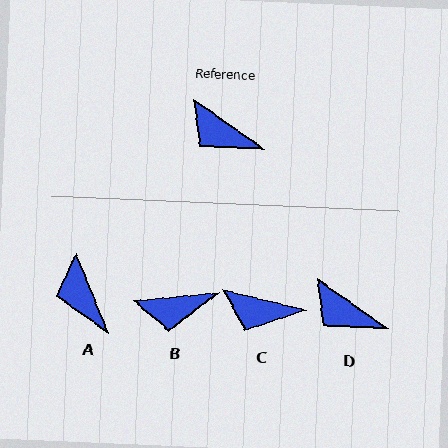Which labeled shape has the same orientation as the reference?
D.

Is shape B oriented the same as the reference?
No, it is off by about 41 degrees.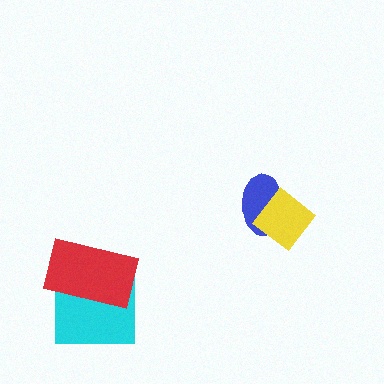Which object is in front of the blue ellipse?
The yellow diamond is in front of the blue ellipse.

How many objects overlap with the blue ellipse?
1 object overlaps with the blue ellipse.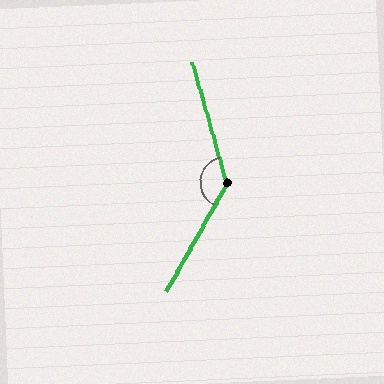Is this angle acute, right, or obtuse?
It is obtuse.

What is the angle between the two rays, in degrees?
Approximately 135 degrees.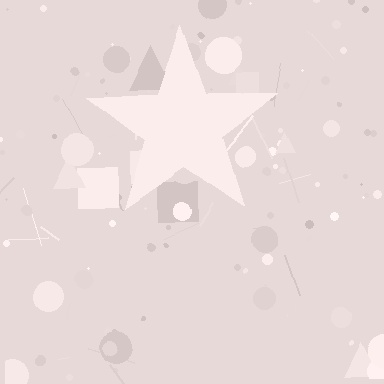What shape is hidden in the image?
A star is hidden in the image.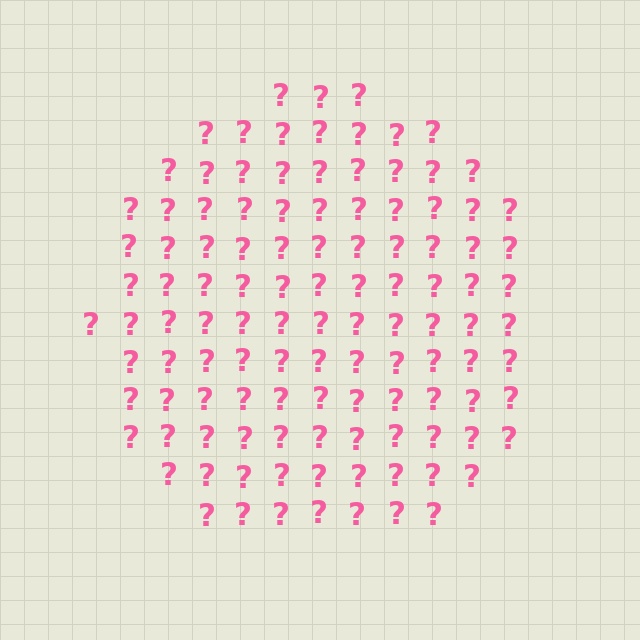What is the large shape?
The large shape is a circle.